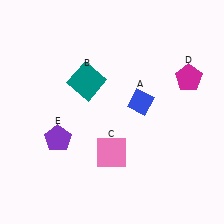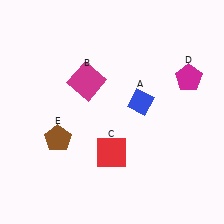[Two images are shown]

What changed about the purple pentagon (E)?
In Image 1, E is purple. In Image 2, it changed to brown.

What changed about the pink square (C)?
In Image 1, C is pink. In Image 2, it changed to red.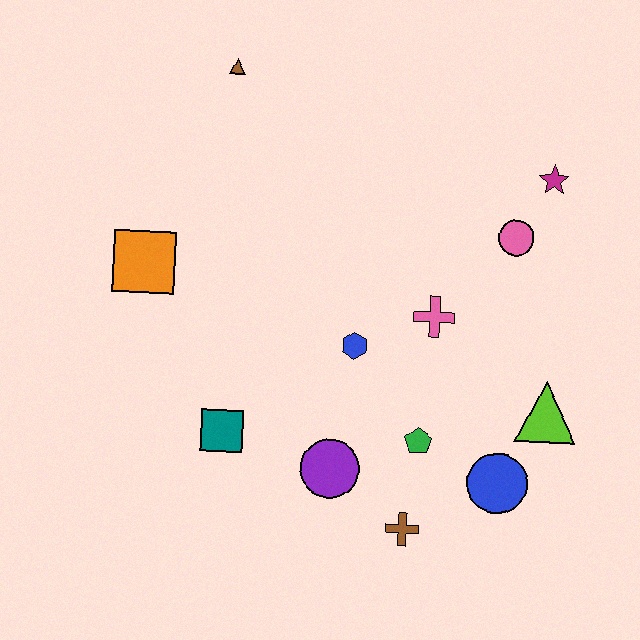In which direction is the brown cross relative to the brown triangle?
The brown cross is below the brown triangle.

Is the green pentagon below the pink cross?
Yes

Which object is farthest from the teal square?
The magenta star is farthest from the teal square.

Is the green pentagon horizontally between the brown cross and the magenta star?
Yes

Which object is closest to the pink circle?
The magenta star is closest to the pink circle.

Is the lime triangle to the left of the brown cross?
No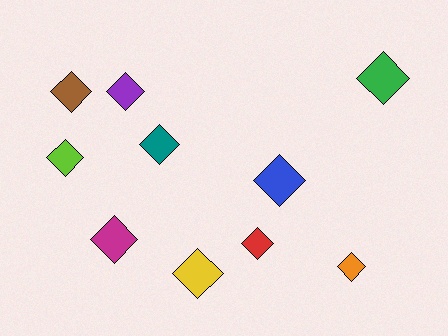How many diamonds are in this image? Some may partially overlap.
There are 10 diamonds.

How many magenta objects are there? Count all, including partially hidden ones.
There is 1 magenta object.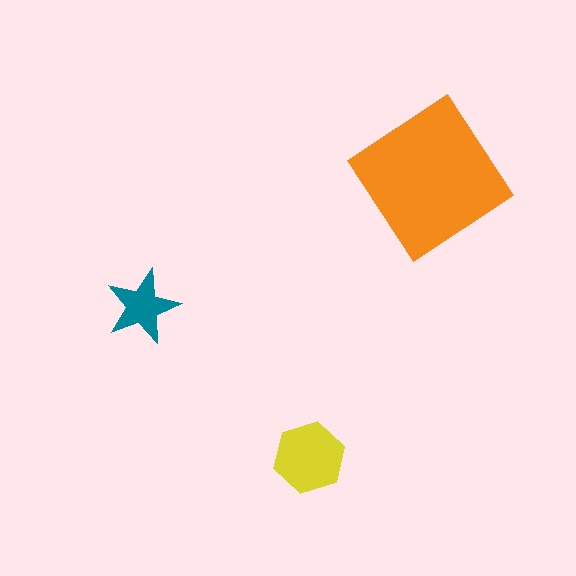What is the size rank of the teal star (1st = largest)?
3rd.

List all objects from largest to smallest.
The orange diamond, the yellow hexagon, the teal star.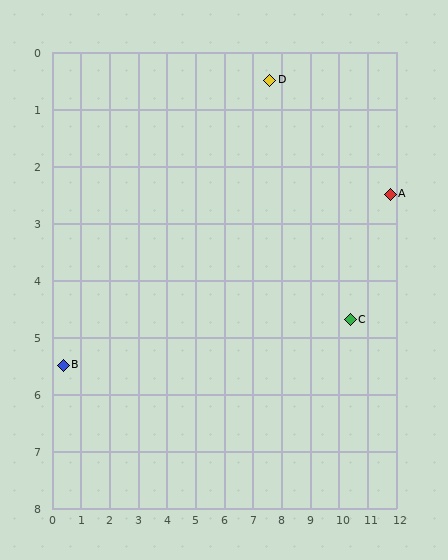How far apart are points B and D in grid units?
Points B and D are about 8.8 grid units apart.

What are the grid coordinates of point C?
Point C is at approximately (10.4, 4.7).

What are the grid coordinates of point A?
Point A is at approximately (11.8, 2.5).